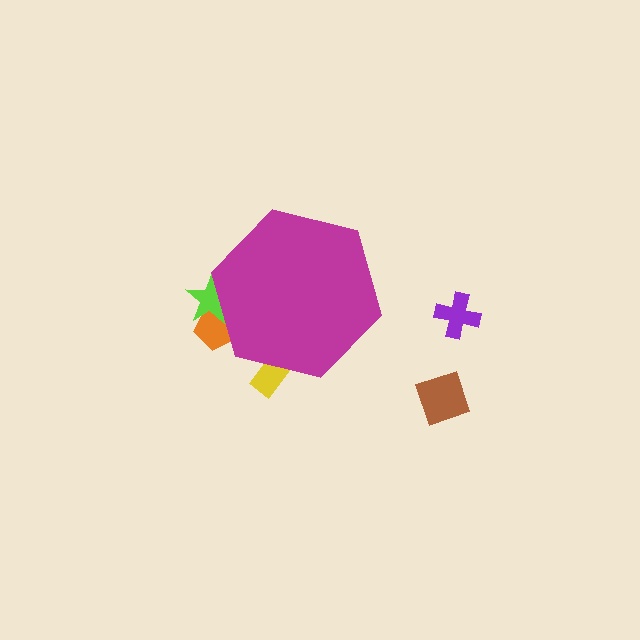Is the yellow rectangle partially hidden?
Yes, the yellow rectangle is partially hidden behind the magenta hexagon.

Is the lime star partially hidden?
Yes, the lime star is partially hidden behind the magenta hexagon.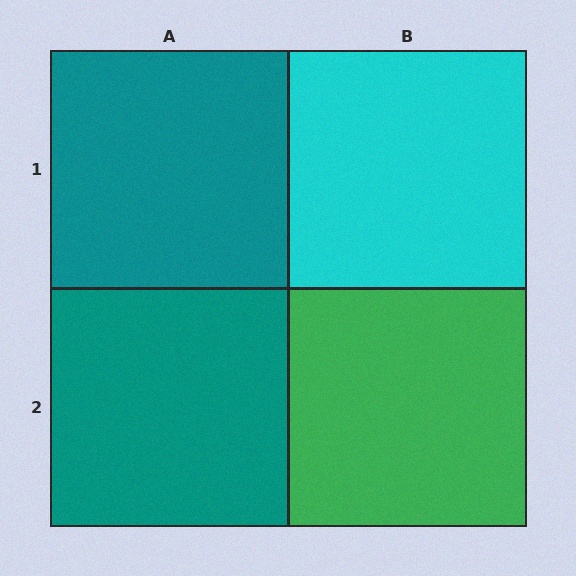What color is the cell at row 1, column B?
Cyan.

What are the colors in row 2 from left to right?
Teal, green.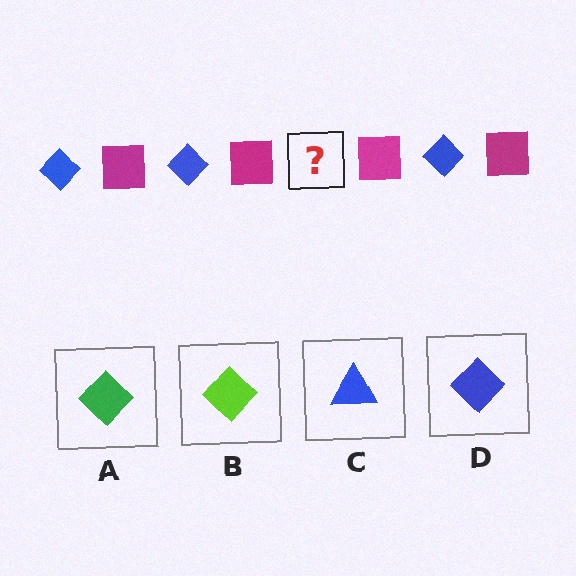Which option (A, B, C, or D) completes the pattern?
D.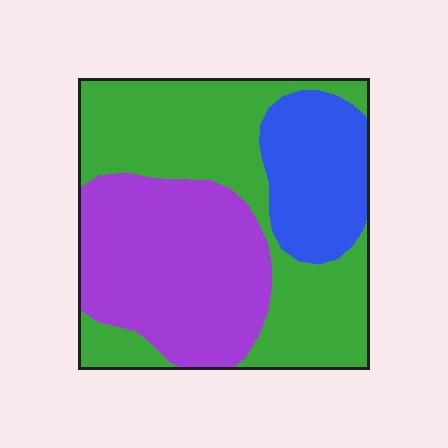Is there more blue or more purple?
Purple.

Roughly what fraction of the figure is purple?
Purple takes up about three eighths (3/8) of the figure.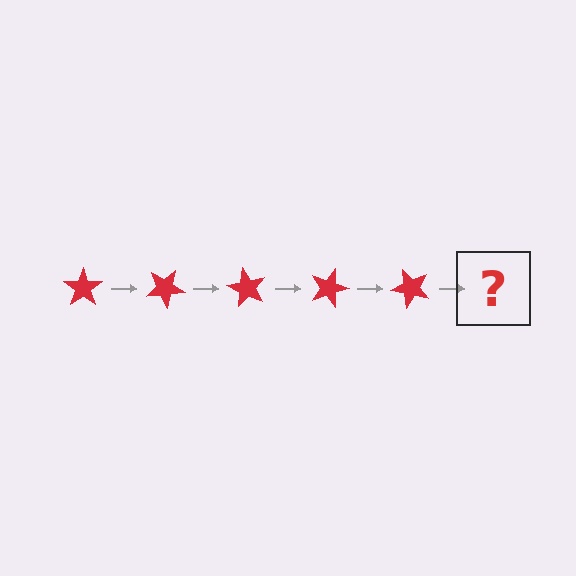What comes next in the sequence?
The next element should be a red star rotated 150 degrees.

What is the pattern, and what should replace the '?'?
The pattern is that the star rotates 30 degrees each step. The '?' should be a red star rotated 150 degrees.